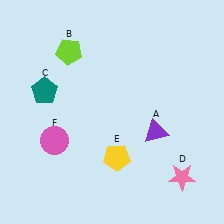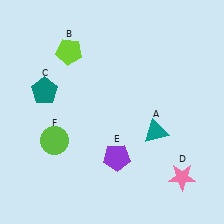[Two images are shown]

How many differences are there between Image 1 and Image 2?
There are 3 differences between the two images.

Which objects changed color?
A changed from purple to teal. E changed from yellow to purple. F changed from pink to lime.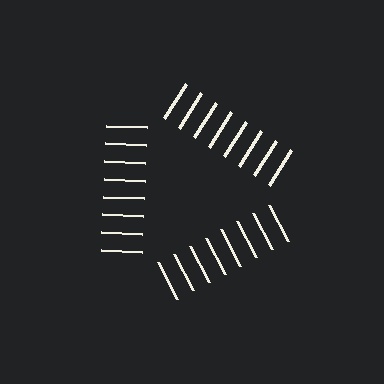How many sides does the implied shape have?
3 sides — the line-ends trace a triangle.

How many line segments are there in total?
24 — 8 along each of the 3 edges.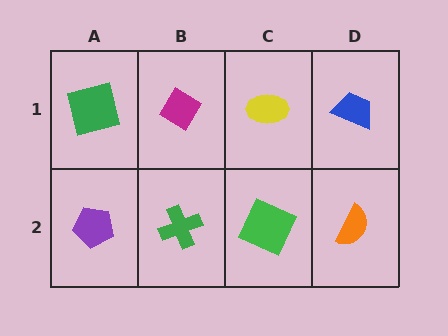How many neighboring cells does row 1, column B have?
3.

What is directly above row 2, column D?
A blue trapezoid.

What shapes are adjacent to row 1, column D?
An orange semicircle (row 2, column D), a yellow ellipse (row 1, column C).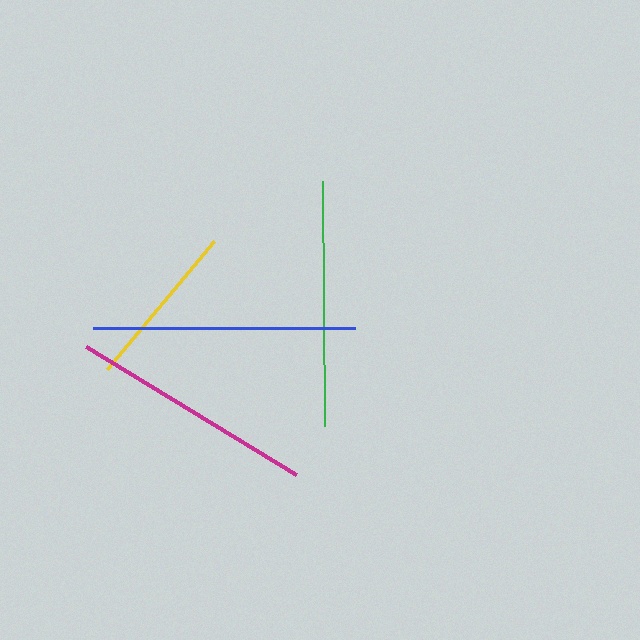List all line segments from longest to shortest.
From longest to shortest: blue, magenta, green, yellow.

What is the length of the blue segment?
The blue segment is approximately 262 pixels long.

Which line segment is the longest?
The blue line is the longest at approximately 262 pixels.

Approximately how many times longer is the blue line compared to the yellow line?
The blue line is approximately 1.6 times the length of the yellow line.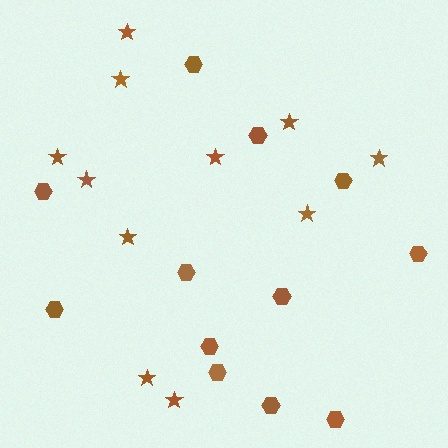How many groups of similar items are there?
There are 2 groups: one group of stars (11) and one group of hexagons (12).